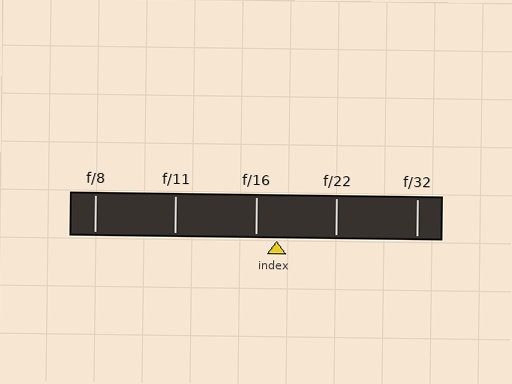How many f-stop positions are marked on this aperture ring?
There are 5 f-stop positions marked.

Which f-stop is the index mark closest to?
The index mark is closest to f/16.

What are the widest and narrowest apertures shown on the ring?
The widest aperture shown is f/8 and the narrowest is f/32.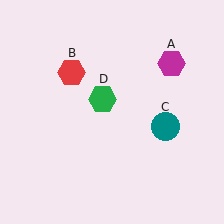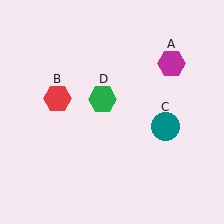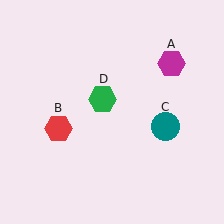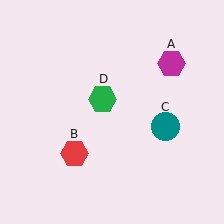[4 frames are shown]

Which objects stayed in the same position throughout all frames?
Magenta hexagon (object A) and teal circle (object C) and green hexagon (object D) remained stationary.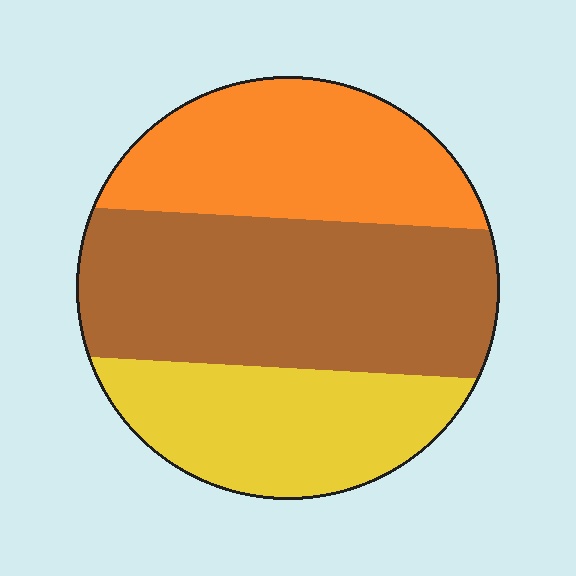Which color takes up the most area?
Brown, at roughly 45%.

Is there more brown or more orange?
Brown.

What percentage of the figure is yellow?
Yellow covers about 25% of the figure.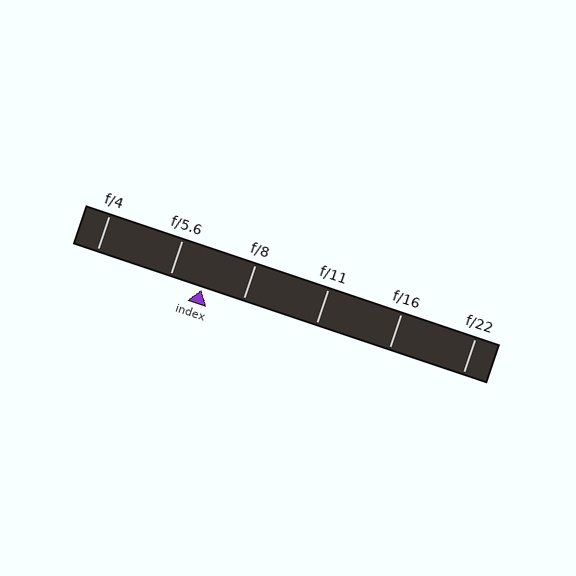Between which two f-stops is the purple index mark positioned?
The index mark is between f/5.6 and f/8.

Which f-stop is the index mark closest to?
The index mark is closest to f/5.6.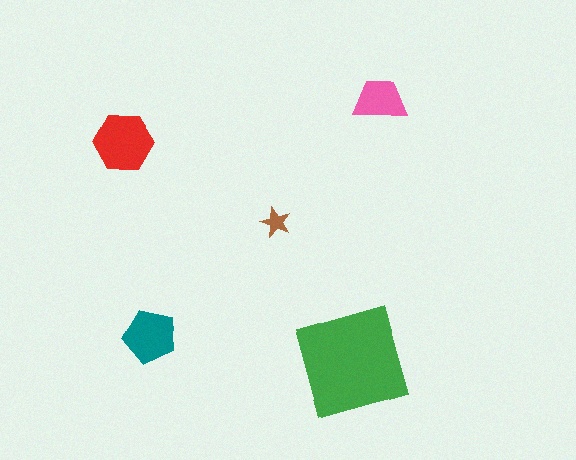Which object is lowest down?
The green square is bottommost.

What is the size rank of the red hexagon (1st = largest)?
2nd.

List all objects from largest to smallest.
The green square, the red hexagon, the teal pentagon, the pink trapezoid, the brown star.